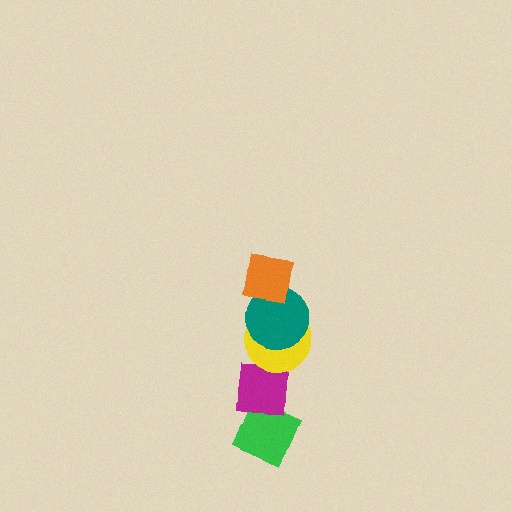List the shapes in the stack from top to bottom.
From top to bottom: the orange square, the teal circle, the yellow circle, the magenta square, the green diamond.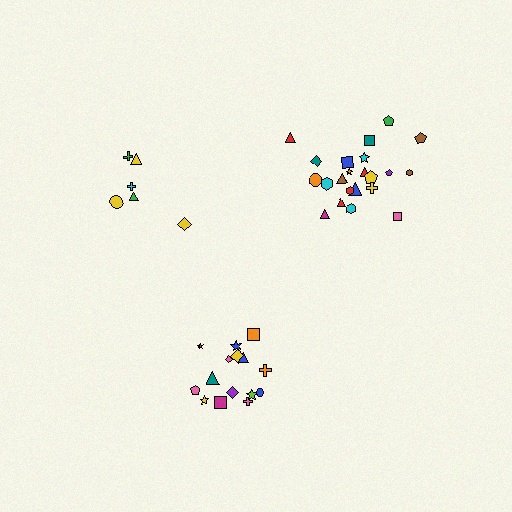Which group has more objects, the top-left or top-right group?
The top-right group.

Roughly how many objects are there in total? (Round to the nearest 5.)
Roughly 45 objects in total.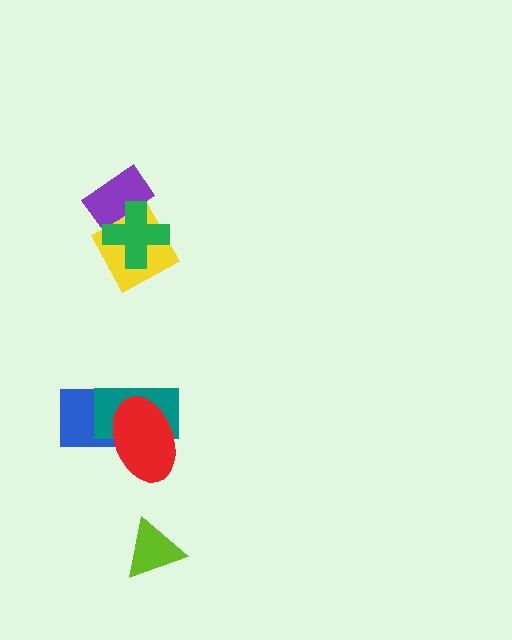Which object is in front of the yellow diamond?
The green cross is in front of the yellow diamond.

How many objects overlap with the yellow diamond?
2 objects overlap with the yellow diamond.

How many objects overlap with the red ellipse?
2 objects overlap with the red ellipse.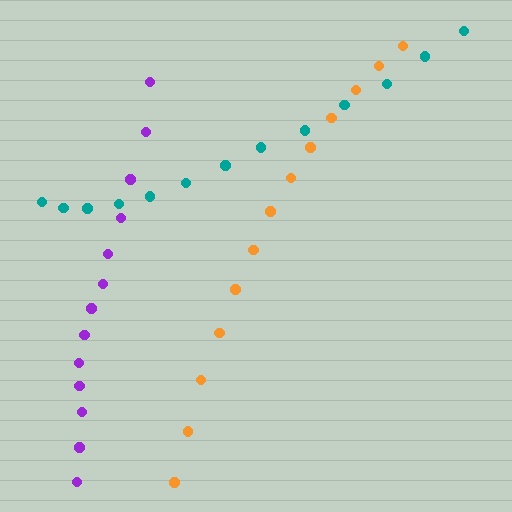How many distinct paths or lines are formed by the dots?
There are 3 distinct paths.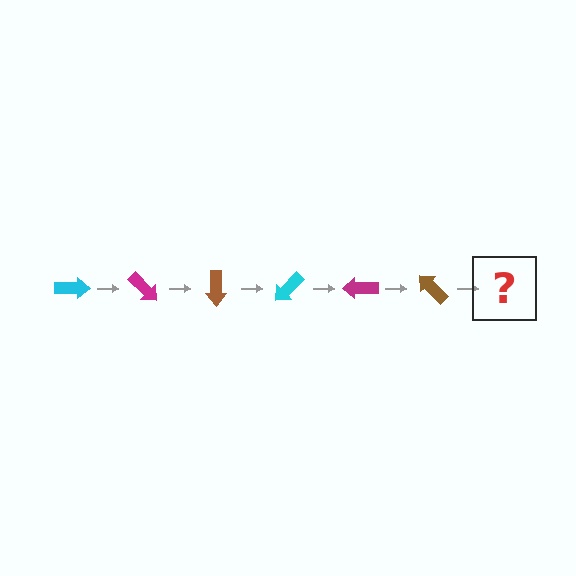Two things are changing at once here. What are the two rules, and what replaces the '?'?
The two rules are that it rotates 45 degrees each step and the color cycles through cyan, magenta, and brown. The '?' should be a cyan arrow, rotated 270 degrees from the start.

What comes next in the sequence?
The next element should be a cyan arrow, rotated 270 degrees from the start.